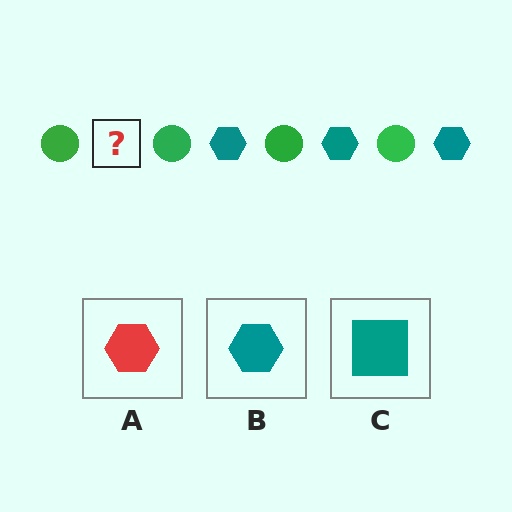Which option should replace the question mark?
Option B.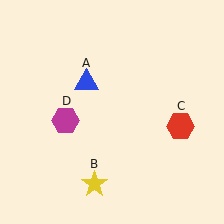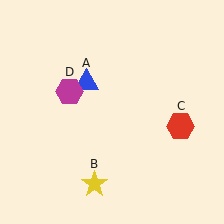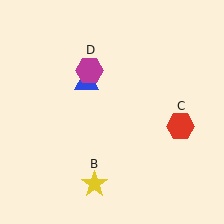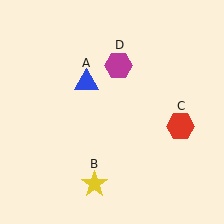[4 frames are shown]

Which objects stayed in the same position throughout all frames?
Blue triangle (object A) and yellow star (object B) and red hexagon (object C) remained stationary.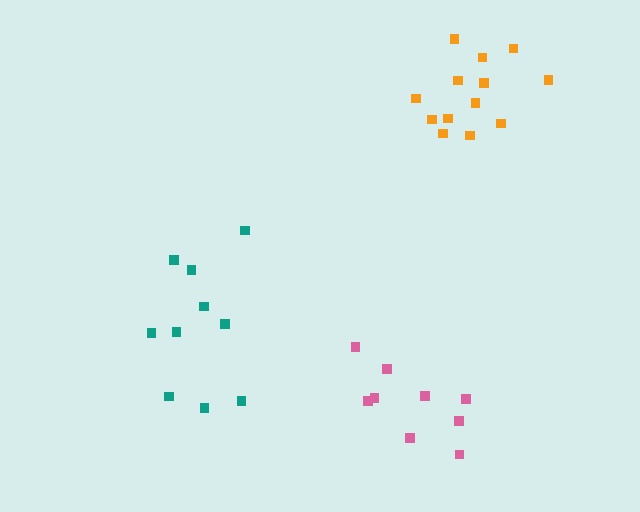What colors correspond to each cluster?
The clusters are colored: teal, orange, pink.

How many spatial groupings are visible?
There are 3 spatial groupings.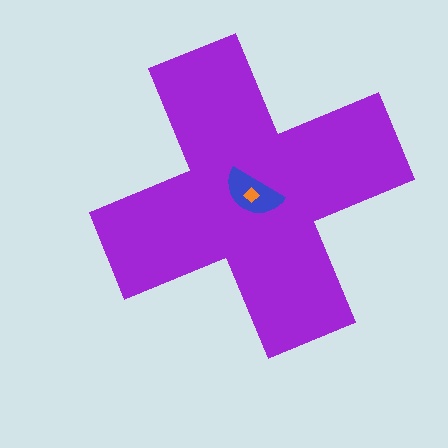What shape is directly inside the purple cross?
The blue semicircle.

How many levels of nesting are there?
3.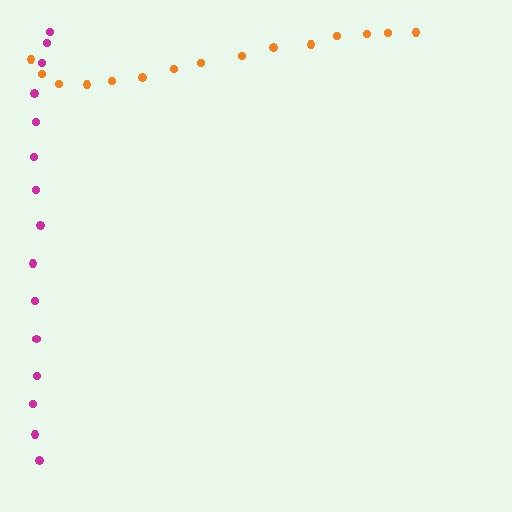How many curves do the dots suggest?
There are 2 distinct paths.